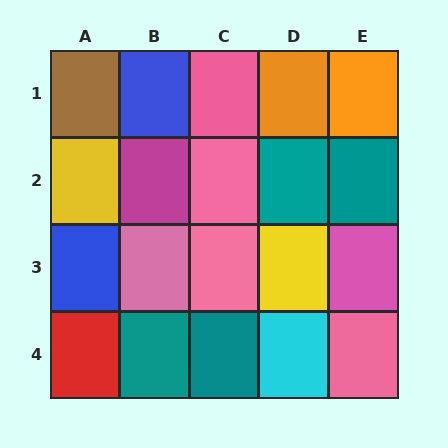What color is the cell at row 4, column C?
Teal.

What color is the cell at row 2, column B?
Magenta.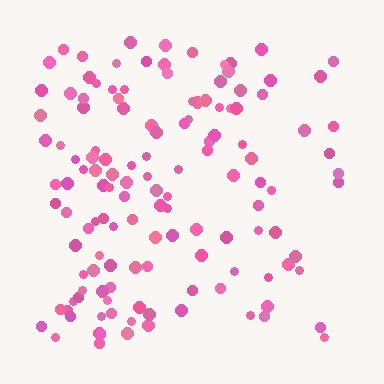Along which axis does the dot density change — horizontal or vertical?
Horizontal.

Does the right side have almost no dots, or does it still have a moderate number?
Still a moderate number, just noticeably fewer than the left.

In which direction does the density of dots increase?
From right to left, with the left side densest.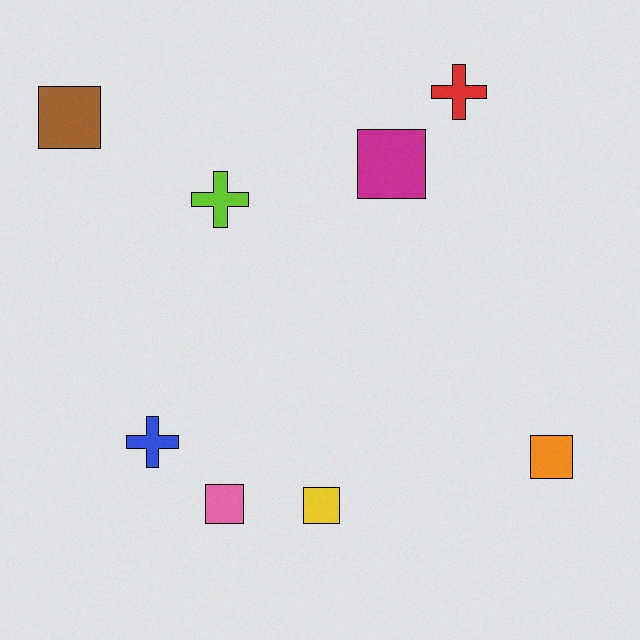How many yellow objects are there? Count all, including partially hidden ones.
There is 1 yellow object.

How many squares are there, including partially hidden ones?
There are 5 squares.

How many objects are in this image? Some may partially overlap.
There are 8 objects.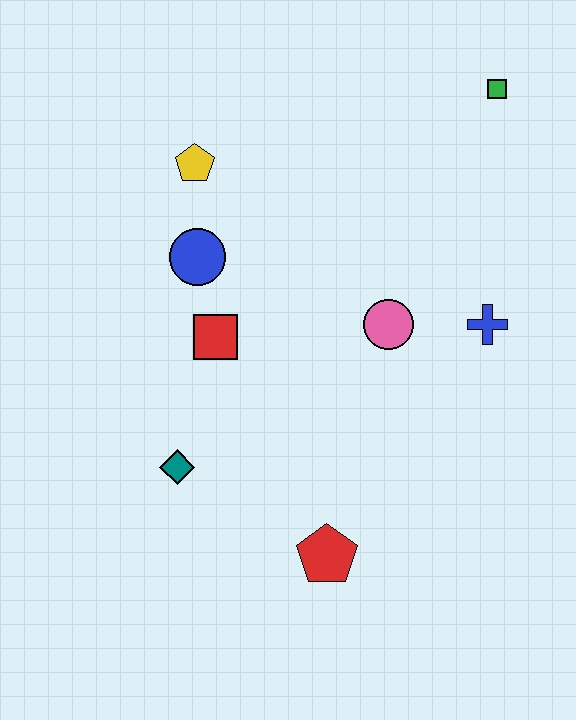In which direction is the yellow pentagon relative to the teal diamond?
The yellow pentagon is above the teal diamond.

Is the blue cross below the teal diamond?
No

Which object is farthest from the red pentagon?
The green square is farthest from the red pentagon.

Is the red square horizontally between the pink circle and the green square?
No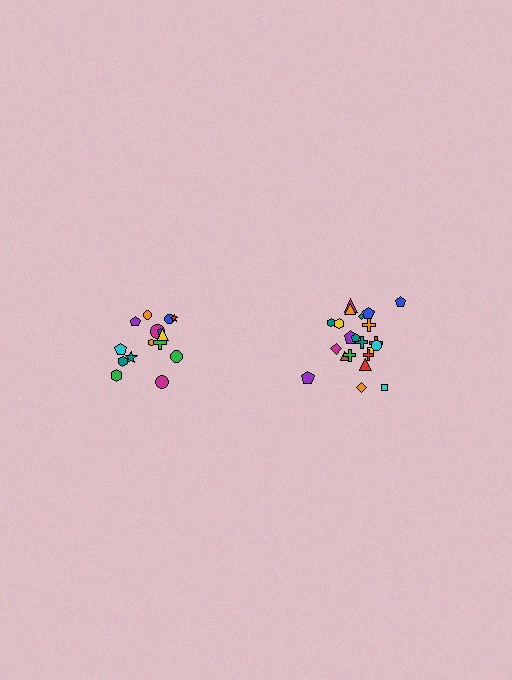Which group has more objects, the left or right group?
The right group.